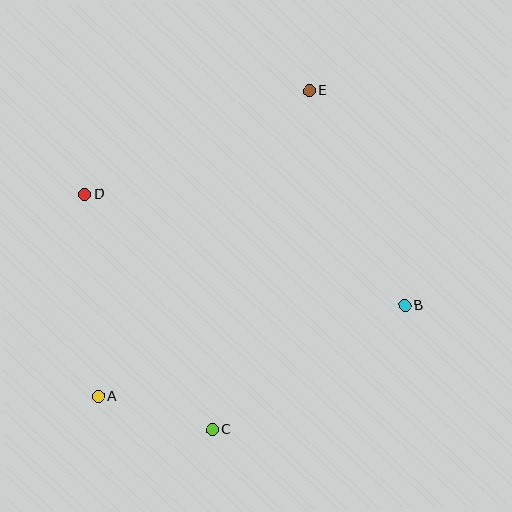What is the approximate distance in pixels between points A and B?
The distance between A and B is approximately 320 pixels.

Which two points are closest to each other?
Points A and C are closest to each other.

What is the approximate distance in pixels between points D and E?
The distance between D and E is approximately 248 pixels.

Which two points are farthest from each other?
Points A and E are farthest from each other.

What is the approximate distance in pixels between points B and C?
The distance between B and C is approximately 229 pixels.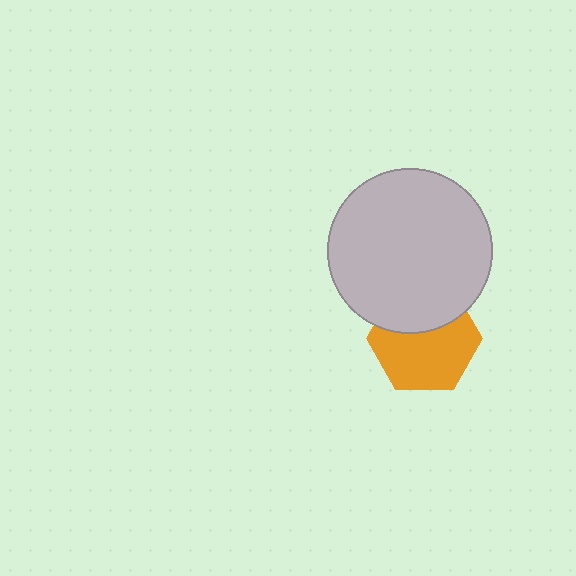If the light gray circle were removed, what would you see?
You would see the complete orange hexagon.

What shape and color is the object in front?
The object in front is a light gray circle.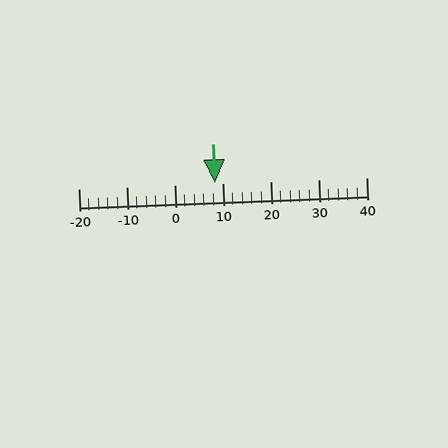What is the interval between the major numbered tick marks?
The major tick marks are spaced 10 units apart.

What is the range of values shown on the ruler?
The ruler shows values from -20 to 40.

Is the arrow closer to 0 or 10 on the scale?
The arrow is closer to 10.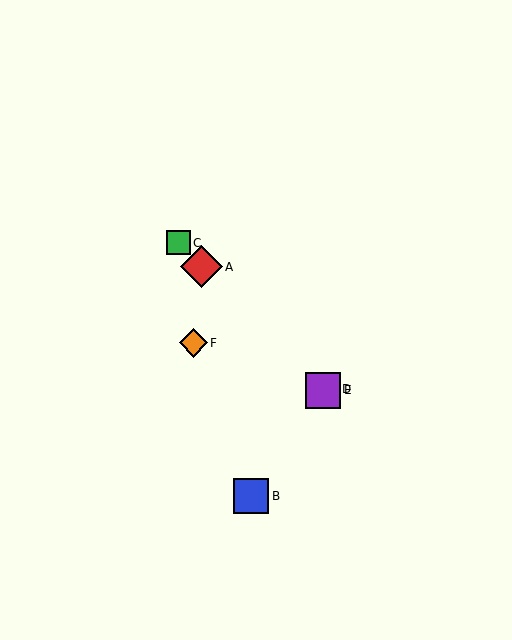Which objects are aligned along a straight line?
Objects A, C, D, E are aligned along a straight line.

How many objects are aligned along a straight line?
4 objects (A, C, D, E) are aligned along a straight line.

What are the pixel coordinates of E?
Object E is at (323, 390).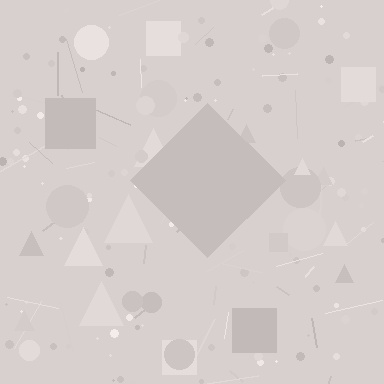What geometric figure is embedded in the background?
A diamond is embedded in the background.